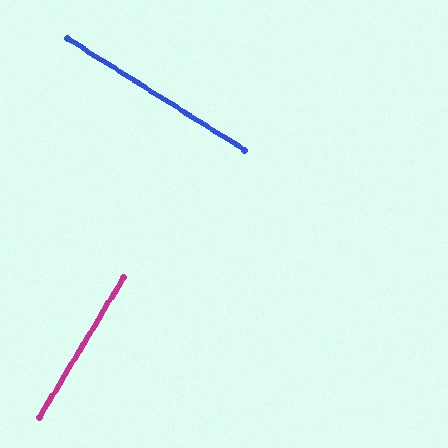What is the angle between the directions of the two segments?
Approximately 89 degrees.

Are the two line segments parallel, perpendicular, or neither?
Perpendicular — they meet at approximately 89°.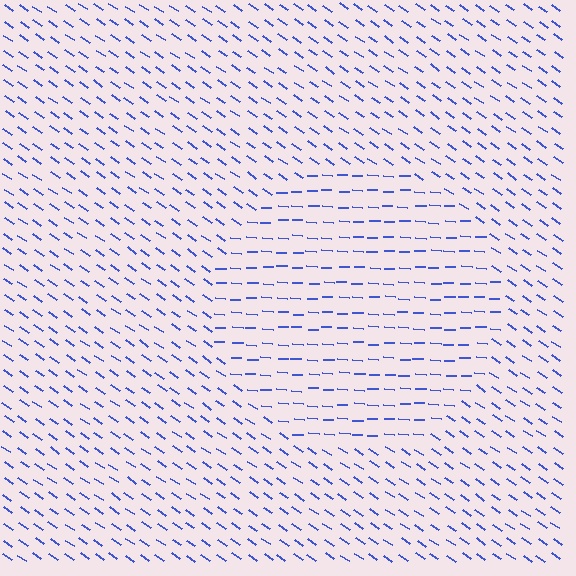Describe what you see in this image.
The image is filled with small blue line segments. A circle region in the image has lines oriented differently from the surrounding lines, creating a visible texture boundary.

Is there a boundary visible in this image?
Yes, there is a texture boundary formed by a change in line orientation.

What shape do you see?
I see a circle.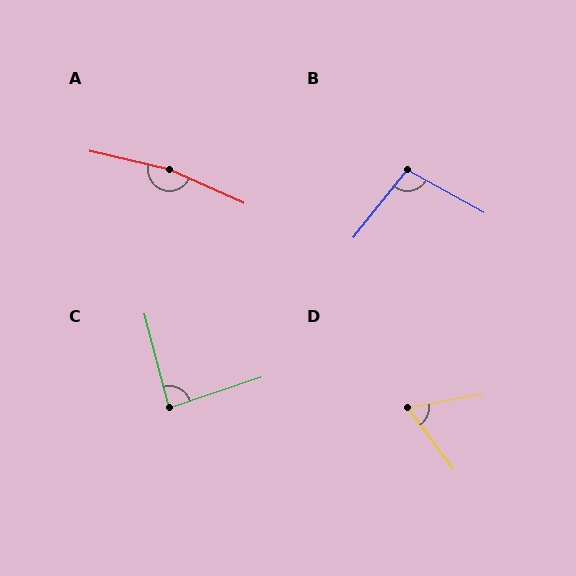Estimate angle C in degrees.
Approximately 86 degrees.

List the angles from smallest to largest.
D (64°), C (86°), B (99°), A (169°).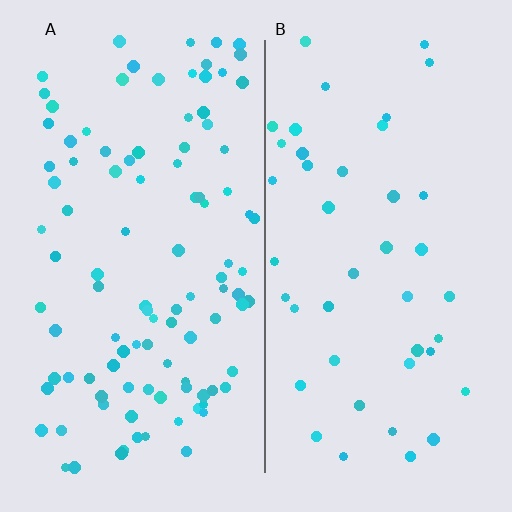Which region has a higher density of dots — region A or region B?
A (the left).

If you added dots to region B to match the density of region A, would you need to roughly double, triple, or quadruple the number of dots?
Approximately double.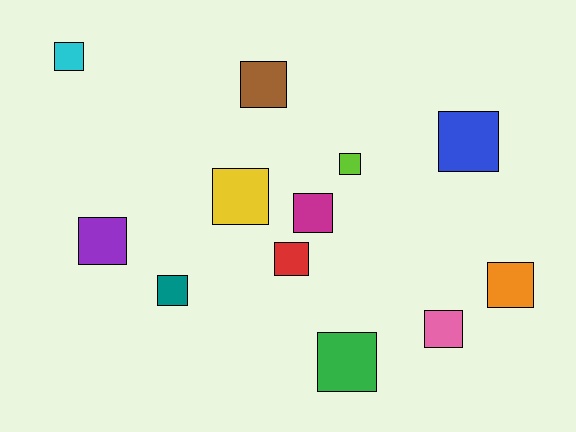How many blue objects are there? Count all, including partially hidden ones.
There is 1 blue object.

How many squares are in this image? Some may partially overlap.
There are 12 squares.